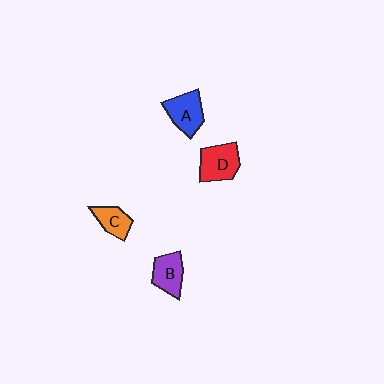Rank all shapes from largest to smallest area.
From largest to smallest: D (red), A (blue), B (purple), C (orange).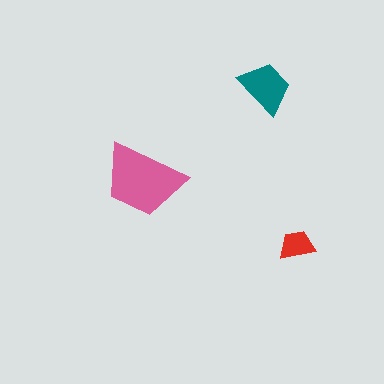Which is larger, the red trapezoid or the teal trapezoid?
The teal one.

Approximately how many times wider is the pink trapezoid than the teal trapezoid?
About 1.5 times wider.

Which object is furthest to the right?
The red trapezoid is rightmost.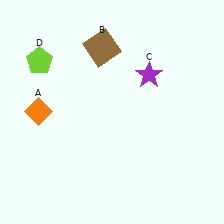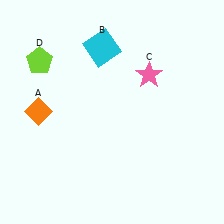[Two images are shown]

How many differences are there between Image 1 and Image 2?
There are 2 differences between the two images.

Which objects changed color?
B changed from brown to cyan. C changed from purple to pink.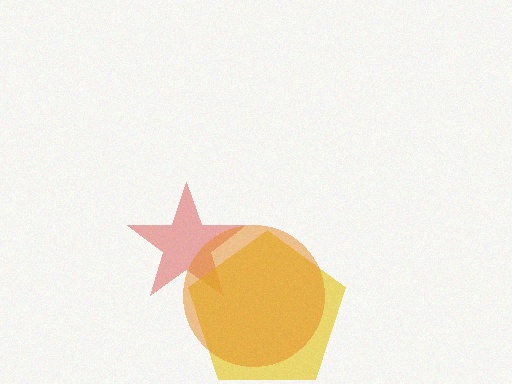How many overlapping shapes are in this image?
There are 3 overlapping shapes in the image.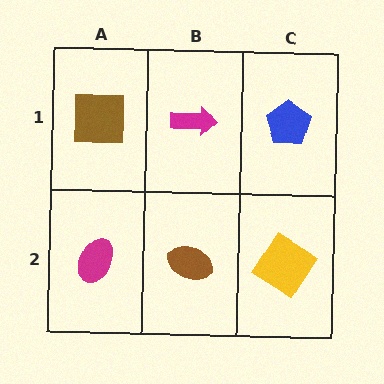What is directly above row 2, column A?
A brown square.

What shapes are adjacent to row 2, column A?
A brown square (row 1, column A), a brown ellipse (row 2, column B).